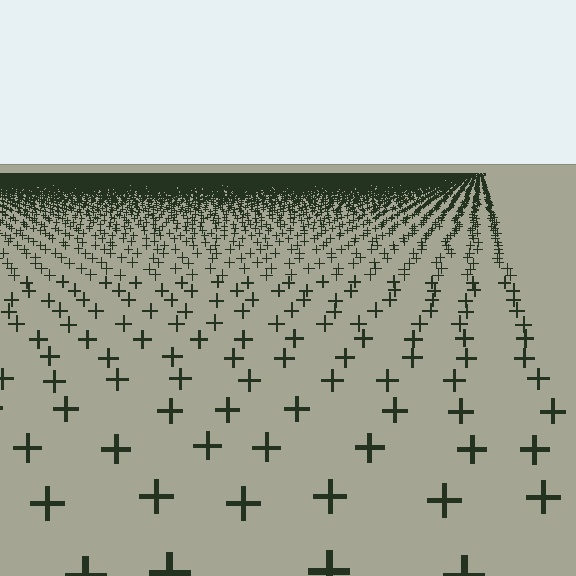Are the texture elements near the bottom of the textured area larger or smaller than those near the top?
Larger. Near the bottom, elements are closer to the viewer and appear at a bigger on-screen size.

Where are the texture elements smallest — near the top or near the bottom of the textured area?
Near the top.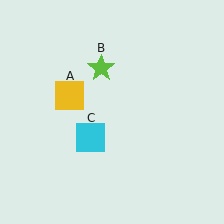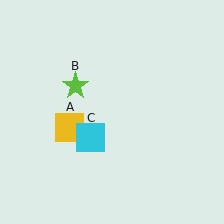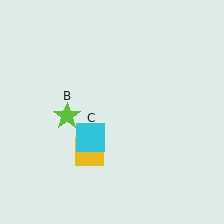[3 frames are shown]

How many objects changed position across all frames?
2 objects changed position: yellow square (object A), lime star (object B).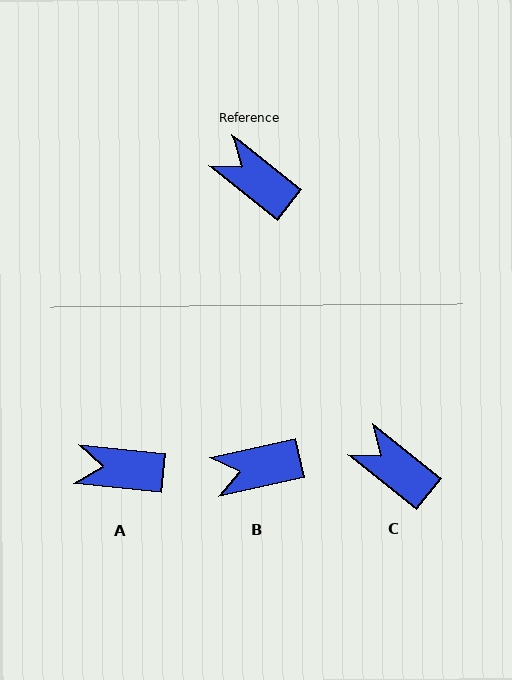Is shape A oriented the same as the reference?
No, it is off by about 32 degrees.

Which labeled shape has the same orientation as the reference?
C.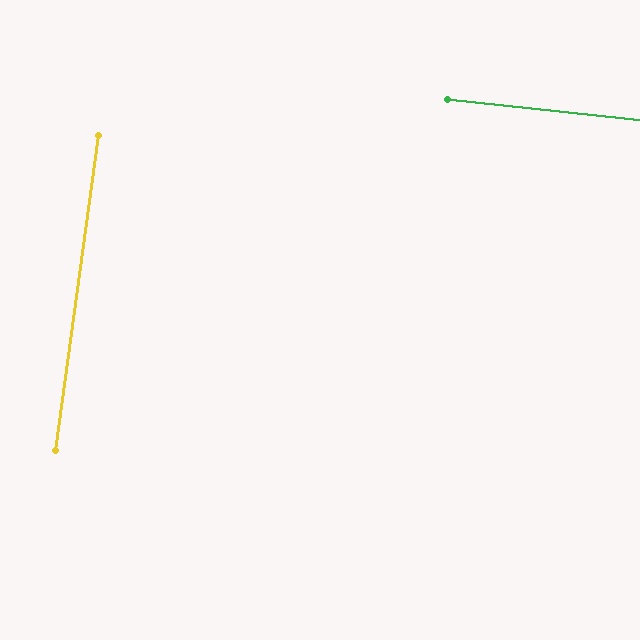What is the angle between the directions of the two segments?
Approximately 88 degrees.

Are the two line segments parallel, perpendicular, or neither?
Perpendicular — they meet at approximately 88°.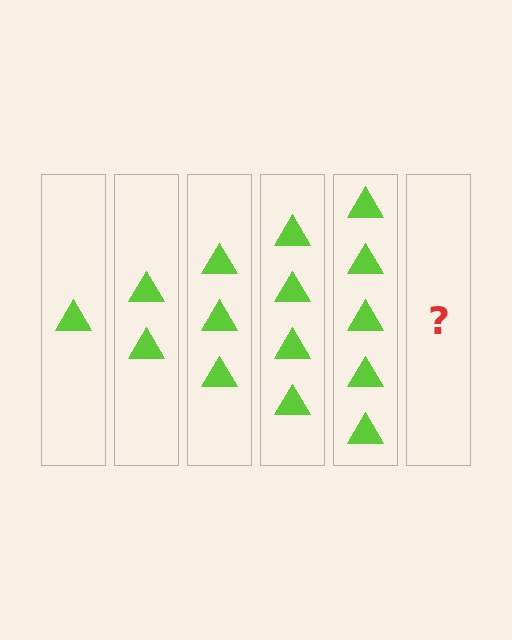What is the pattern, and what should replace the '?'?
The pattern is that each step adds one more triangle. The '?' should be 6 triangles.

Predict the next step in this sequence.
The next step is 6 triangles.